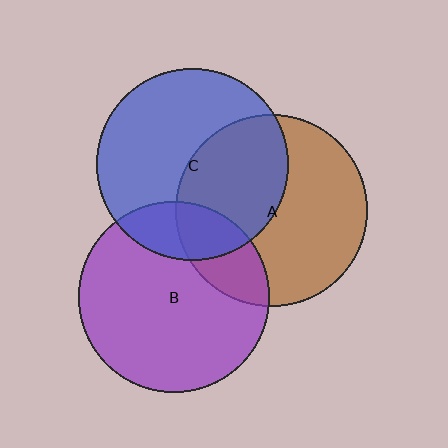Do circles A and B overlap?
Yes.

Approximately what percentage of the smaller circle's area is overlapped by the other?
Approximately 20%.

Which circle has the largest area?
Circle A (brown).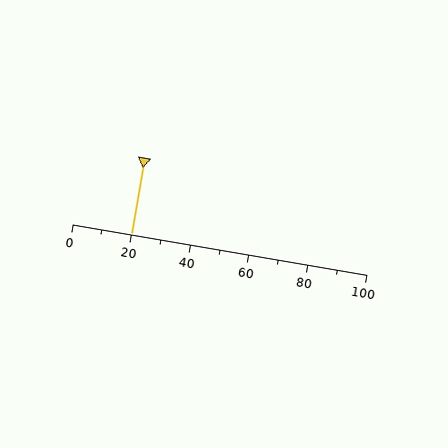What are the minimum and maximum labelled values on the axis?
The axis runs from 0 to 100.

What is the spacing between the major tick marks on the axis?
The major ticks are spaced 20 apart.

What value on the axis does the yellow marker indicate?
The marker indicates approximately 20.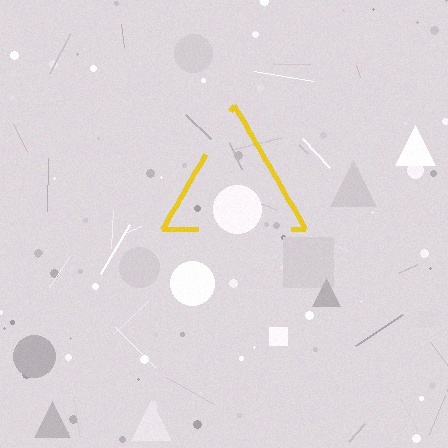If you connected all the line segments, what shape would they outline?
They would outline a triangle.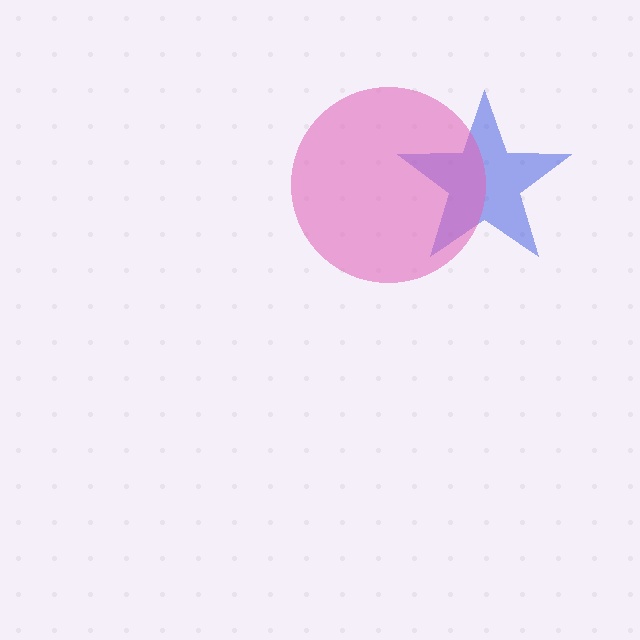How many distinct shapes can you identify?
There are 2 distinct shapes: a blue star, a pink circle.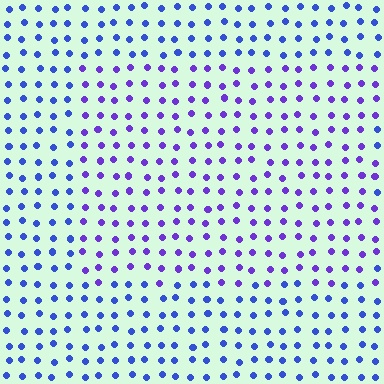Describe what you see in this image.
The image is filled with small blue elements in a uniform arrangement. A rectangle-shaped region is visible where the elements are tinted to a slightly different hue, forming a subtle color boundary.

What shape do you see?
I see a rectangle.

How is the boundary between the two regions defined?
The boundary is defined purely by a slight shift in hue (about 33 degrees). Spacing, size, and orientation are identical on both sides.